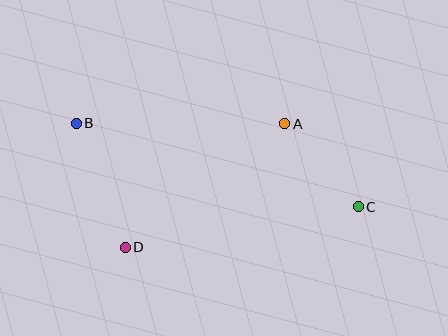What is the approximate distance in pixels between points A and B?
The distance between A and B is approximately 209 pixels.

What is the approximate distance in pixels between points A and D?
The distance between A and D is approximately 202 pixels.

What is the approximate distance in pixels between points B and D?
The distance between B and D is approximately 133 pixels.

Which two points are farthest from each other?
Points B and C are farthest from each other.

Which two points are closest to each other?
Points A and C are closest to each other.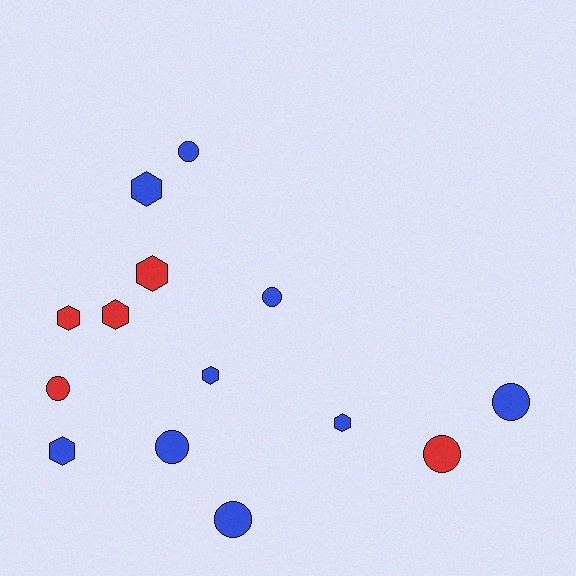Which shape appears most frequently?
Hexagon, with 7 objects.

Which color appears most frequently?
Blue, with 9 objects.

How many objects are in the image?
There are 14 objects.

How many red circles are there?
There are 2 red circles.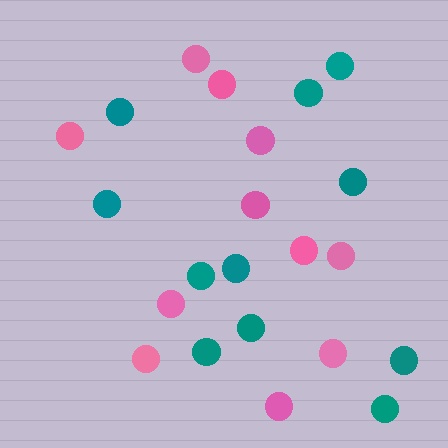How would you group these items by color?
There are 2 groups: one group of teal circles (11) and one group of pink circles (11).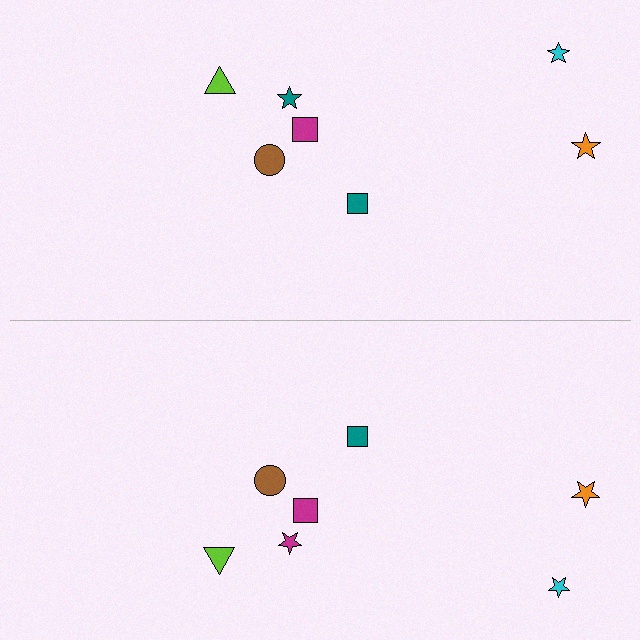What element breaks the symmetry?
The magenta star on the bottom side breaks the symmetry — its mirror counterpart is teal.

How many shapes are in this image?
There are 14 shapes in this image.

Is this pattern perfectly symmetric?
No, the pattern is not perfectly symmetric. The magenta star on the bottom side breaks the symmetry — its mirror counterpart is teal.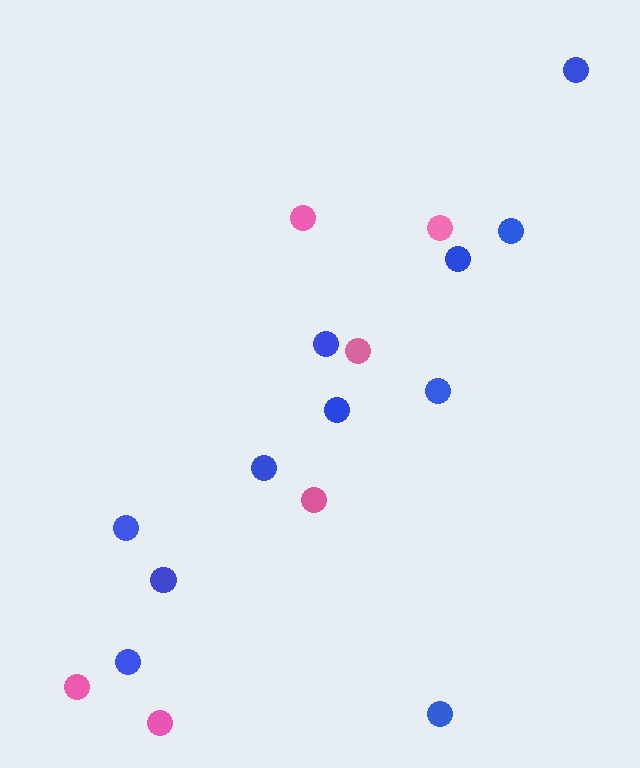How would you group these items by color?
There are 2 groups: one group of pink circles (6) and one group of blue circles (11).